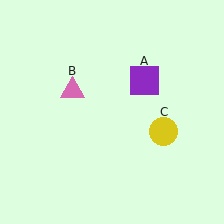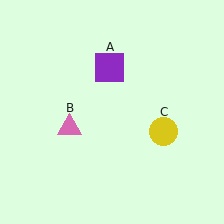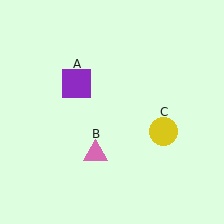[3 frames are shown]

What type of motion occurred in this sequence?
The purple square (object A), pink triangle (object B) rotated counterclockwise around the center of the scene.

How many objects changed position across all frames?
2 objects changed position: purple square (object A), pink triangle (object B).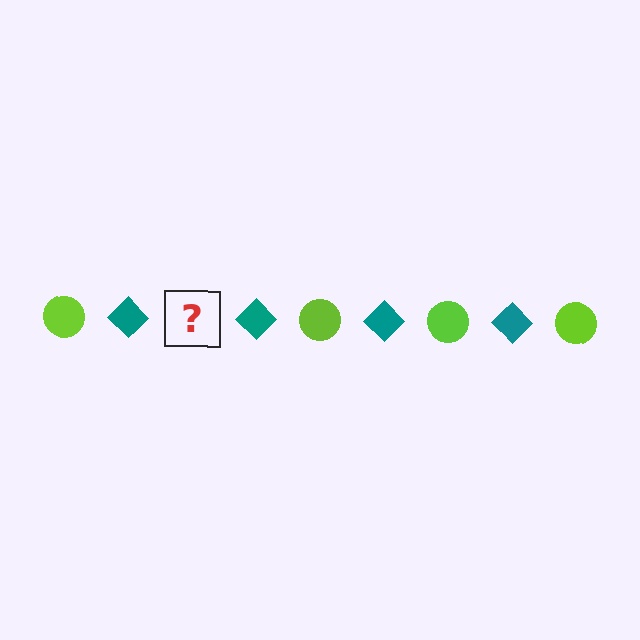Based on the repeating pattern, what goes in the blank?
The blank should be a lime circle.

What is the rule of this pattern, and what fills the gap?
The rule is that the pattern alternates between lime circle and teal diamond. The gap should be filled with a lime circle.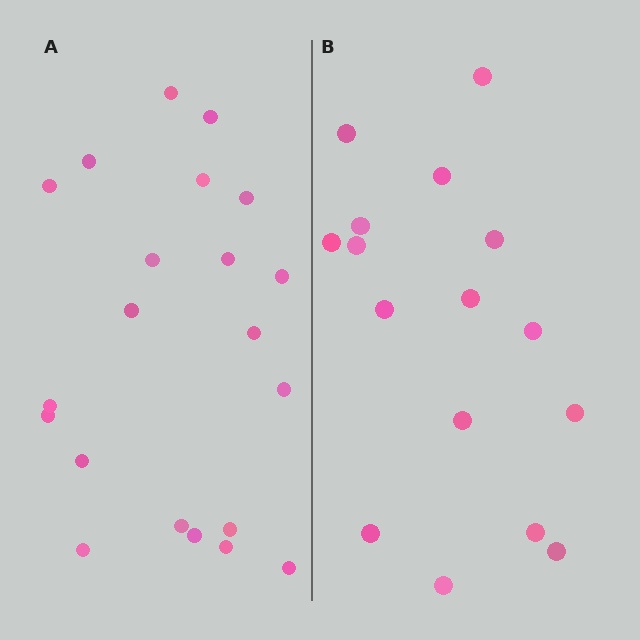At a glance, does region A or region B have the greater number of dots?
Region A (the left region) has more dots.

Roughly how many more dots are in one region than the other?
Region A has about 5 more dots than region B.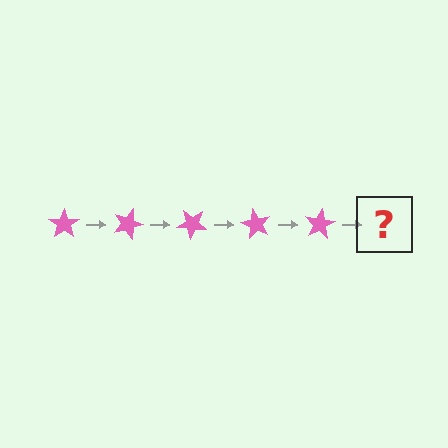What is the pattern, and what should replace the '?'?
The pattern is that the star rotates 20 degrees each step. The '?' should be a pink star rotated 100 degrees.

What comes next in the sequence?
The next element should be a pink star rotated 100 degrees.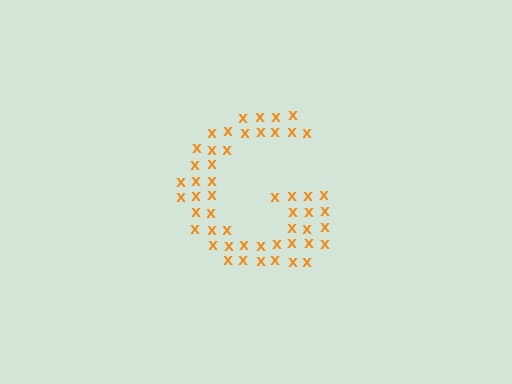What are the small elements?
The small elements are letter X's.